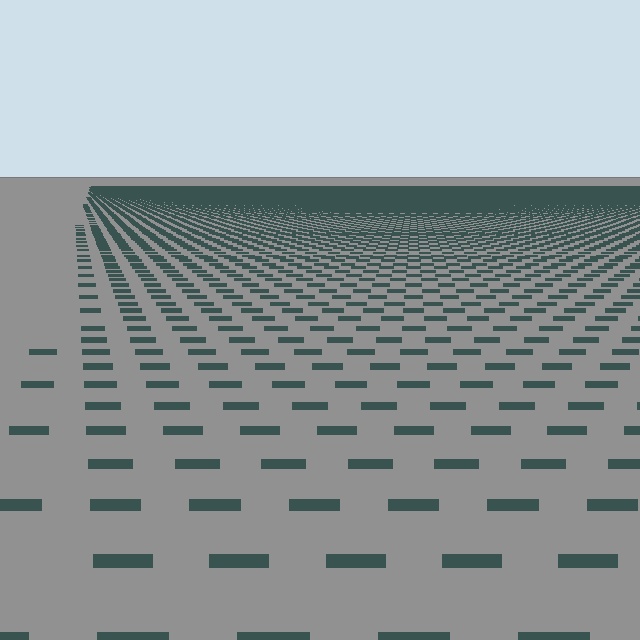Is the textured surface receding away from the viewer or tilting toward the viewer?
The surface is receding away from the viewer. Texture elements get smaller and denser toward the top.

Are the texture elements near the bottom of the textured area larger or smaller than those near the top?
Larger. Near the bottom, elements are closer to the viewer and appear at a bigger on-screen size.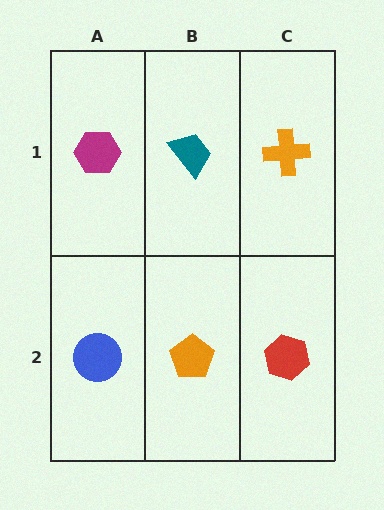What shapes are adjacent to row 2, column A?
A magenta hexagon (row 1, column A), an orange pentagon (row 2, column B).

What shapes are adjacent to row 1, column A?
A blue circle (row 2, column A), a teal trapezoid (row 1, column B).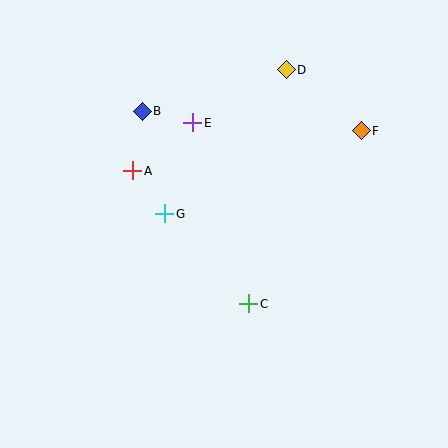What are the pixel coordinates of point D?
Point D is at (286, 70).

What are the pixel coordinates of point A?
Point A is at (133, 171).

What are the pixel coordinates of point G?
Point G is at (165, 214).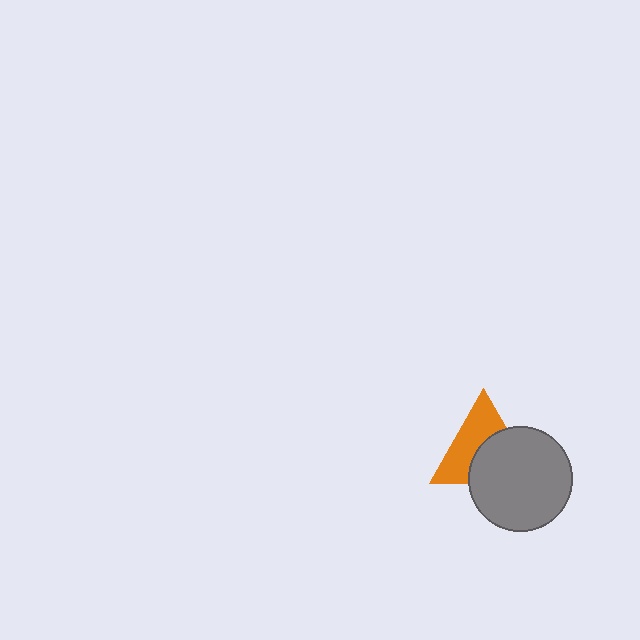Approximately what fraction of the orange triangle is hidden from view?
Roughly 48% of the orange triangle is hidden behind the gray circle.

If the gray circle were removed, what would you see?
You would see the complete orange triangle.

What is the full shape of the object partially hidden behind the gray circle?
The partially hidden object is an orange triangle.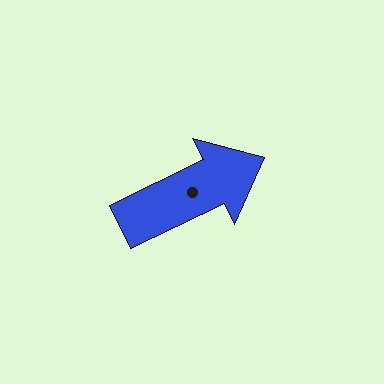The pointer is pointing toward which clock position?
Roughly 2 o'clock.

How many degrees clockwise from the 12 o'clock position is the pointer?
Approximately 64 degrees.